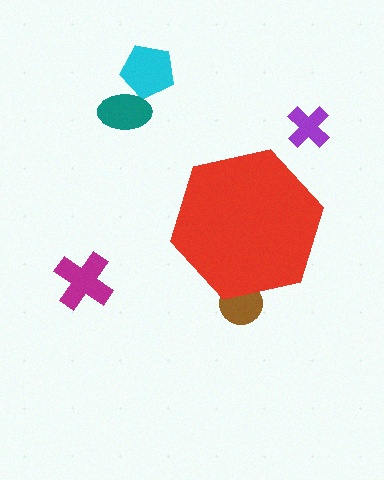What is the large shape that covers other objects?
A red hexagon.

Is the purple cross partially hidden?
No, the purple cross is fully visible.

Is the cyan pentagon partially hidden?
No, the cyan pentagon is fully visible.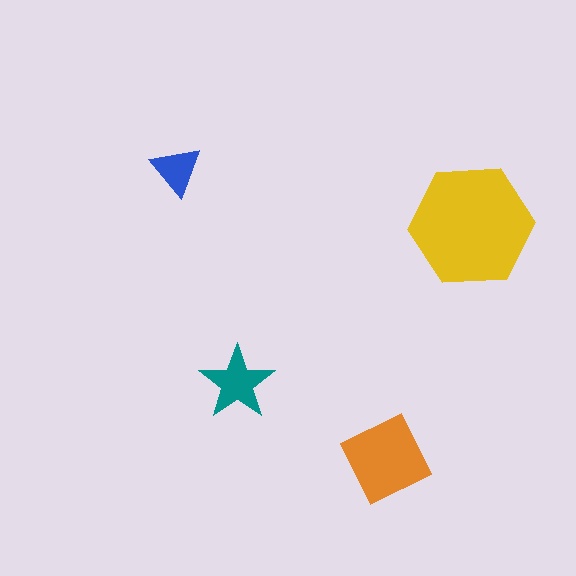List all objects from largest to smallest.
The yellow hexagon, the orange diamond, the teal star, the blue triangle.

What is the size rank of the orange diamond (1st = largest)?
2nd.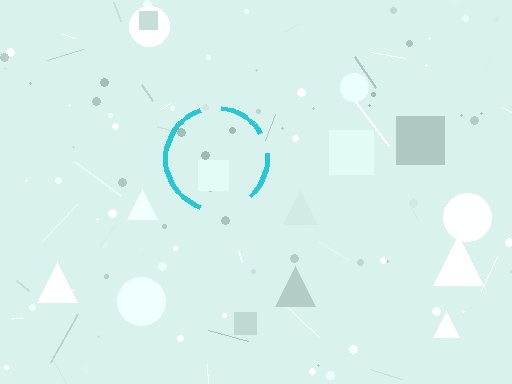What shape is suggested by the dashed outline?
The dashed outline suggests a circle.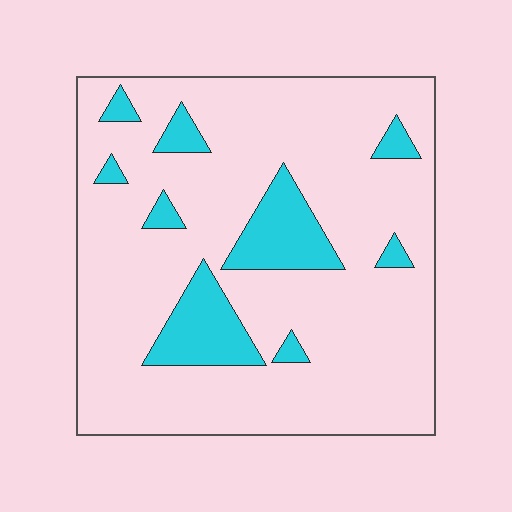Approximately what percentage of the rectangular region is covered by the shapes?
Approximately 15%.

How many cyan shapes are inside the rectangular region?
9.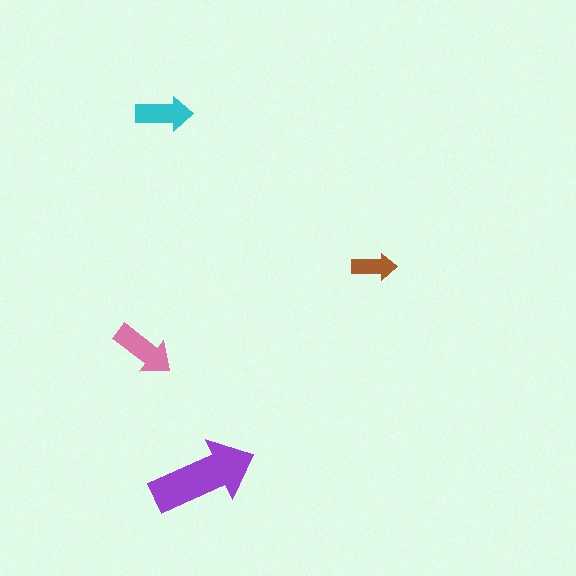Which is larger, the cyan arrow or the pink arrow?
The pink one.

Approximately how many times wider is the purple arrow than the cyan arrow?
About 2 times wider.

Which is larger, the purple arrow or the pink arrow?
The purple one.